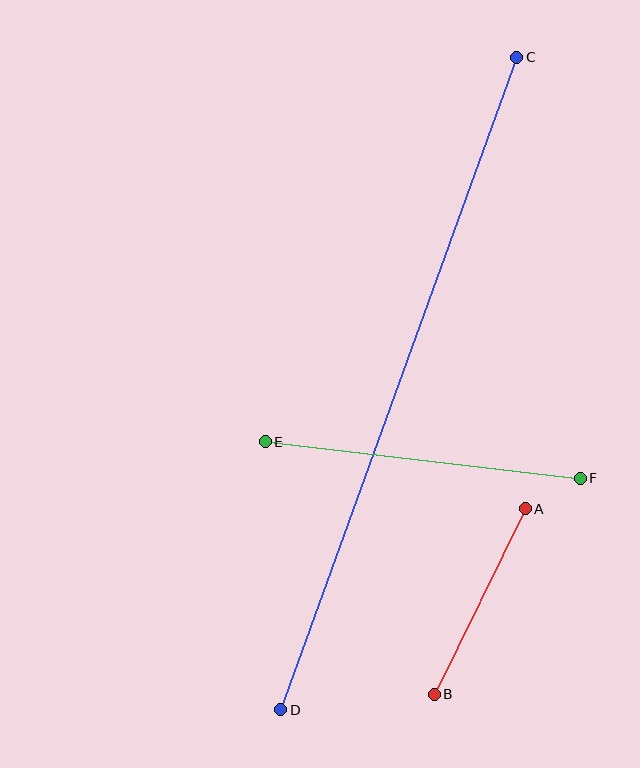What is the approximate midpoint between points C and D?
The midpoint is at approximately (399, 384) pixels.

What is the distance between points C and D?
The distance is approximately 694 pixels.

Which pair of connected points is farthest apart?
Points C and D are farthest apart.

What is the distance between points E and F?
The distance is approximately 317 pixels.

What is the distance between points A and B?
The distance is approximately 206 pixels.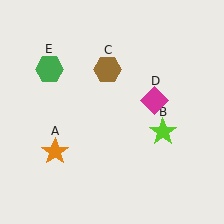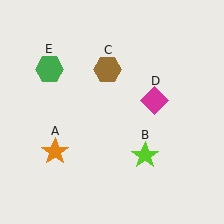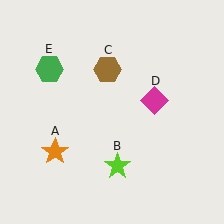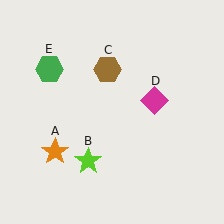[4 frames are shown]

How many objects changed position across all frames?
1 object changed position: lime star (object B).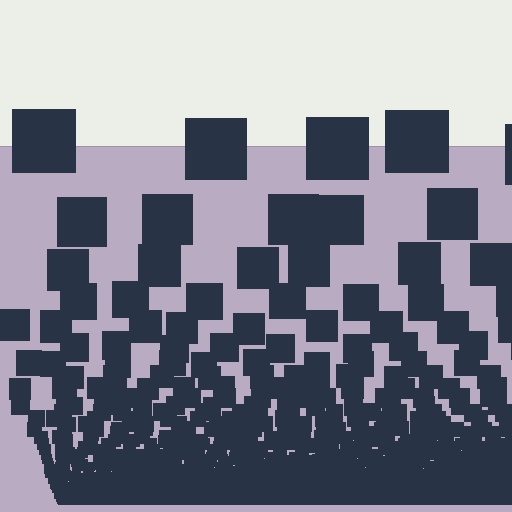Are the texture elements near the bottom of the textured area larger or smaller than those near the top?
Smaller. The gradient is inverted — elements near the bottom are smaller and denser.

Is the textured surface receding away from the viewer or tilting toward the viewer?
The surface appears to tilt toward the viewer. Texture elements get larger and sparser toward the top.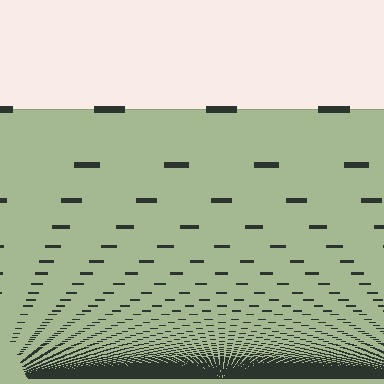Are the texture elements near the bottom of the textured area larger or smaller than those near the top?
Smaller. The gradient is inverted — elements near the bottom are smaller and denser.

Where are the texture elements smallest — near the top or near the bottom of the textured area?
Near the bottom.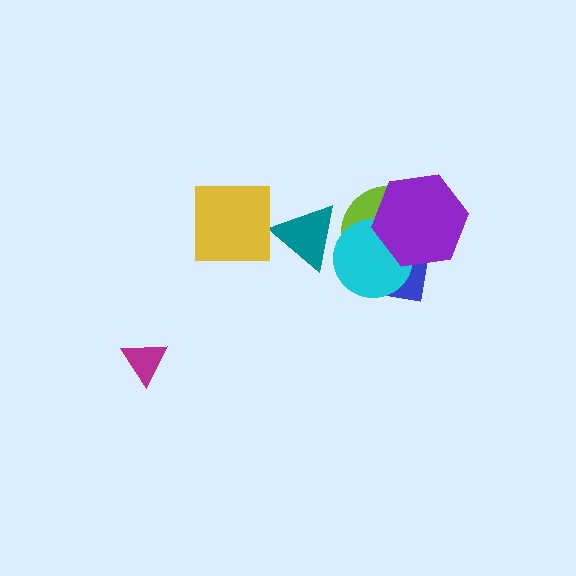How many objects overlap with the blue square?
3 objects overlap with the blue square.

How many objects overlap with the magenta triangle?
0 objects overlap with the magenta triangle.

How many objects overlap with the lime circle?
3 objects overlap with the lime circle.